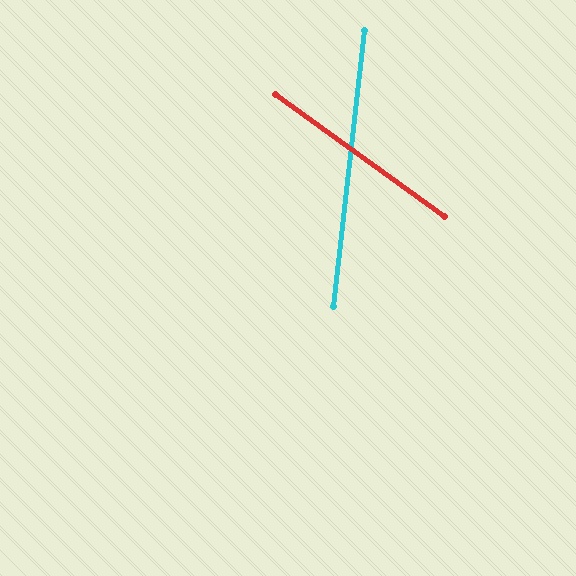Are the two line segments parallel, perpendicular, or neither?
Neither parallel nor perpendicular — they differ by about 61°.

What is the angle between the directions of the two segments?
Approximately 61 degrees.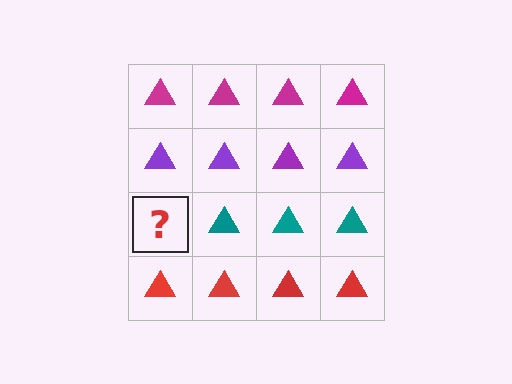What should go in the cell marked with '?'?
The missing cell should contain a teal triangle.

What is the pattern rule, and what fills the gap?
The rule is that each row has a consistent color. The gap should be filled with a teal triangle.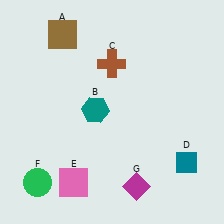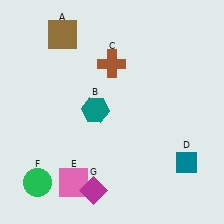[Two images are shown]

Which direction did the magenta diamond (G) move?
The magenta diamond (G) moved left.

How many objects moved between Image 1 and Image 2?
1 object moved between the two images.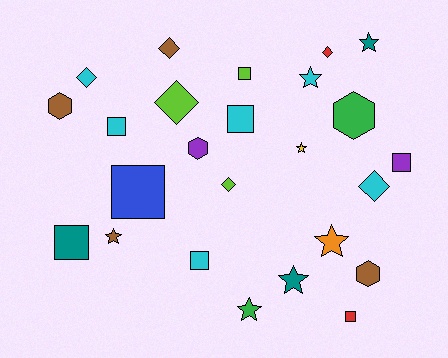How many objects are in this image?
There are 25 objects.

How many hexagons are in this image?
There are 4 hexagons.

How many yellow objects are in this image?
There is 1 yellow object.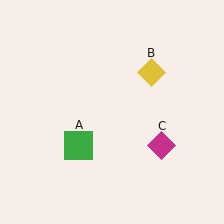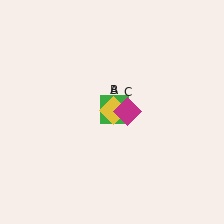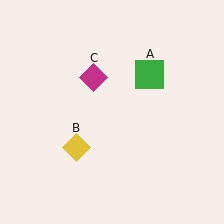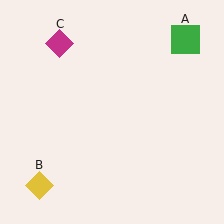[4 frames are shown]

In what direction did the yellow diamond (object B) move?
The yellow diamond (object B) moved down and to the left.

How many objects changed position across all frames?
3 objects changed position: green square (object A), yellow diamond (object B), magenta diamond (object C).